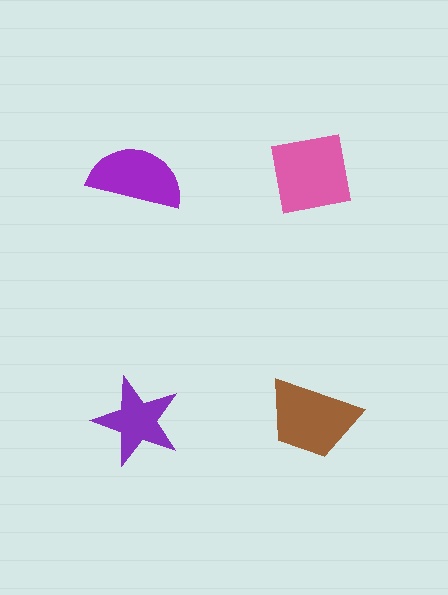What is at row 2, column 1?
A purple star.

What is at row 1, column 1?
A purple semicircle.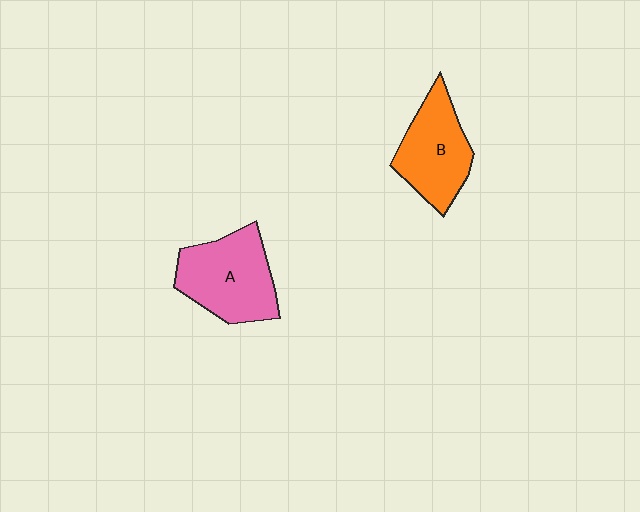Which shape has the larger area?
Shape A (pink).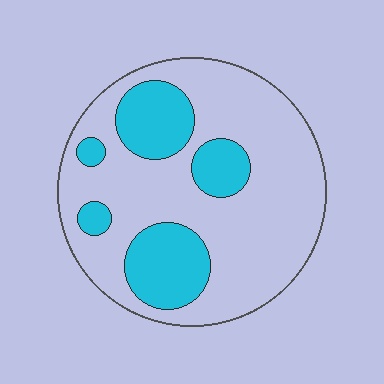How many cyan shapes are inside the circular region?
5.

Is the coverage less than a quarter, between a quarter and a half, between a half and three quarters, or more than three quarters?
Between a quarter and a half.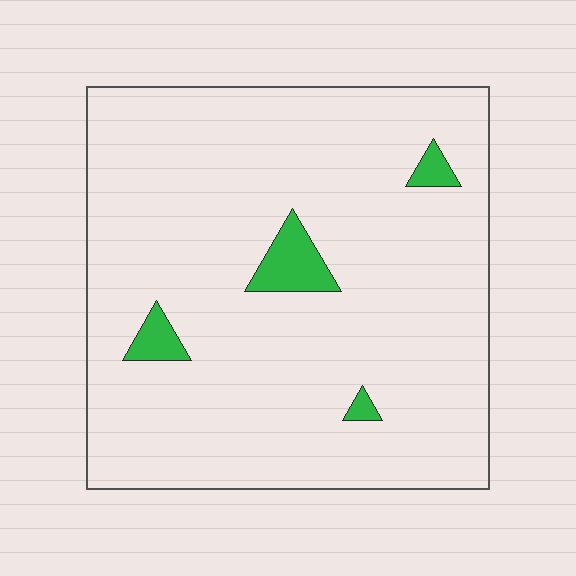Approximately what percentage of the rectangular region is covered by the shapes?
Approximately 5%.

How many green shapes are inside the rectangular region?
4.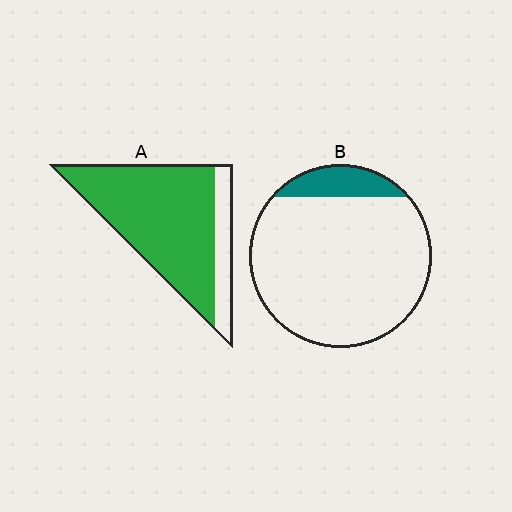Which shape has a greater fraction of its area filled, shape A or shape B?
Shape A.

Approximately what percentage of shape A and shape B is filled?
A is approximately 80% and B is approximately 10%.